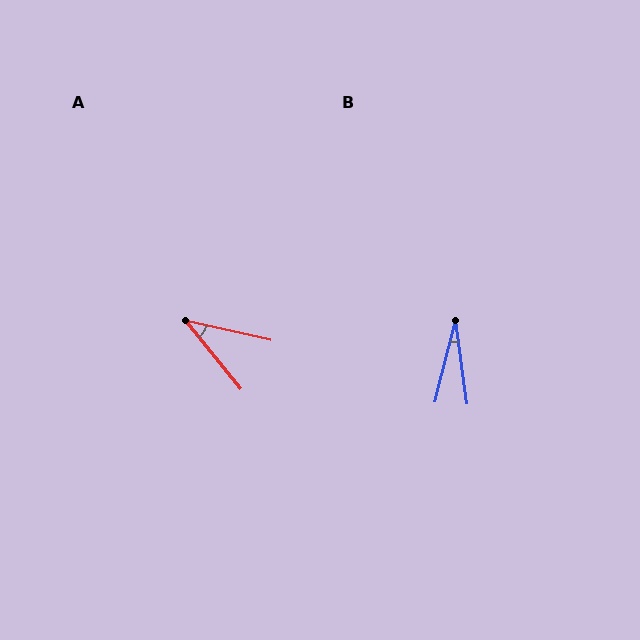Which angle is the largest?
A, at approximately 38 degrees.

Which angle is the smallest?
B, at approximately 22 degrees.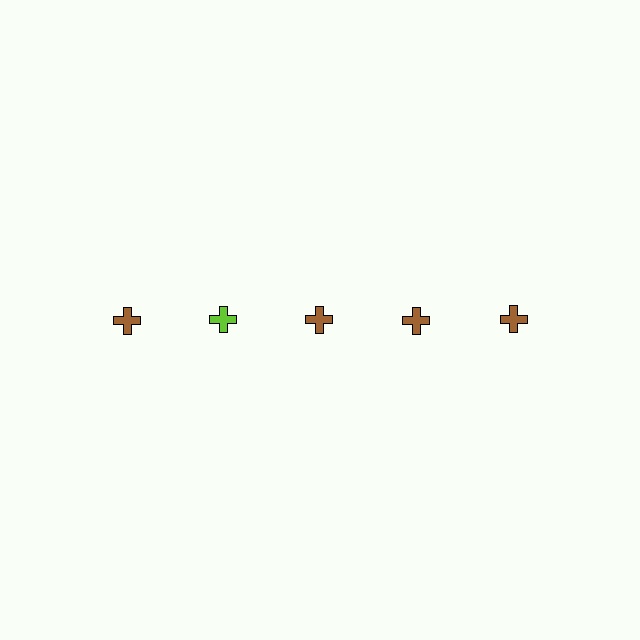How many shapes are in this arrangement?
There are 5 shapes arranged in a grid pattern.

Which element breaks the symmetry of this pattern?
The lime cross in the top row, second from left column breaks the symmetry. All other shapes are brown crosses.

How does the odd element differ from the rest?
It has a different color: lime instead of brown.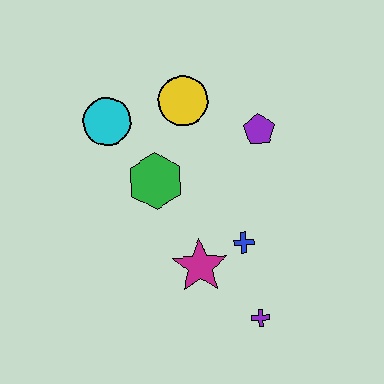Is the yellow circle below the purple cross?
No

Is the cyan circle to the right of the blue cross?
No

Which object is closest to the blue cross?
The magenta star is closest to the blue cross.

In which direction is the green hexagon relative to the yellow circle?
The green hexagon is below the yellow circle.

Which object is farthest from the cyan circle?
The purple cross is farthest from the cyan circle.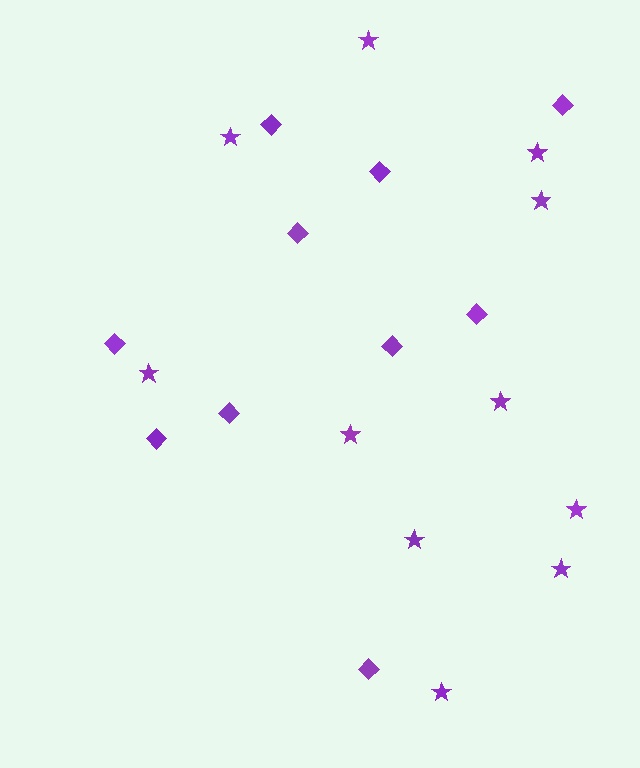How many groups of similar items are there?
There are 2 groups: one group of stars (11) and one group of diamonds (10).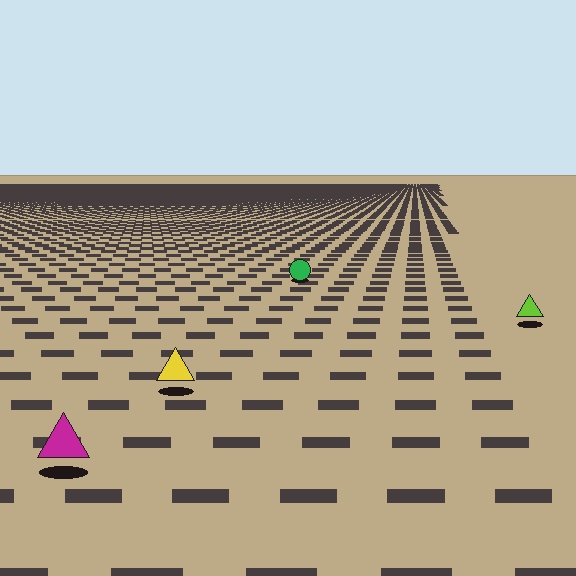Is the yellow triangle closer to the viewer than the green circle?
Yes. The yellow triangle is closer — you can tell from the texture gradient: the ground texture is coarser near it.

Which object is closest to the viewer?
The magenta triangle is closest. The texture marks near it are larger and more spread out.